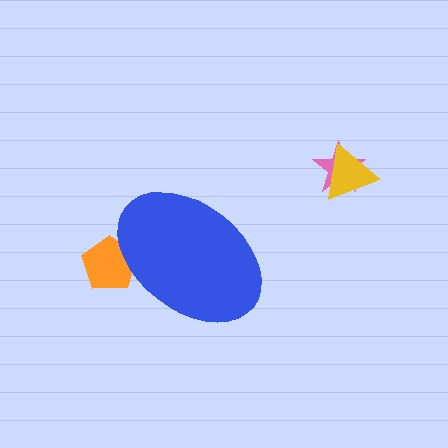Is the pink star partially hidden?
No, the pink star is fully visible.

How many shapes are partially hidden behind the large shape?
1 shape is partially hidden.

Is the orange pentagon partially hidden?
Yes, the orange pentagon is partially hidden behind the blue ellipse.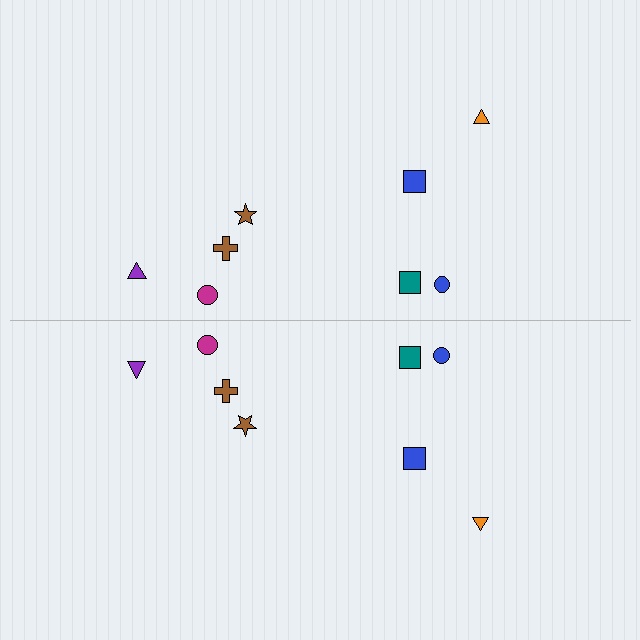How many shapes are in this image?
There are 16 shapes in this image.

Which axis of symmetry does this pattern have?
The pattern has a horizontal axis of symmetry running through the center of the image.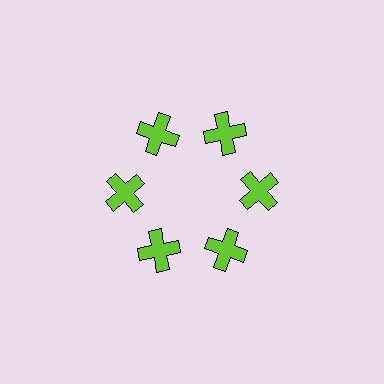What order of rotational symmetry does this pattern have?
This pattern has 6-fold rotational symmetry.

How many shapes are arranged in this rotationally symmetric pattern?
There are 6 shapes, arranged in 6 groups of 1.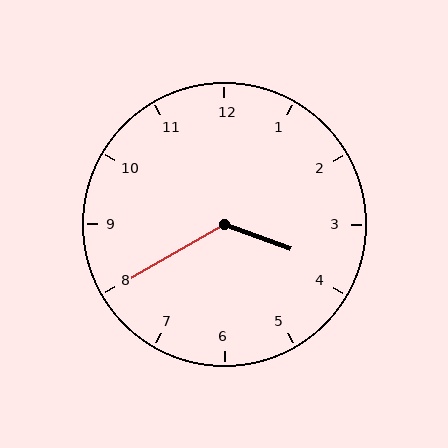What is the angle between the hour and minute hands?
Approximately 130 degrees.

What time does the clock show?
3:40.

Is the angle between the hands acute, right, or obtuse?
It is obtuse.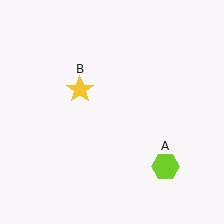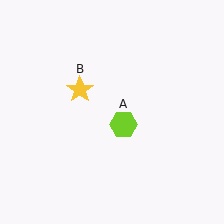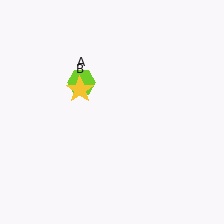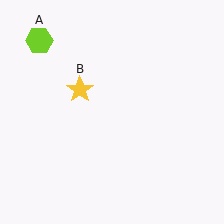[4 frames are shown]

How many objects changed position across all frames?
1 object changed position: lime hexagon (object A).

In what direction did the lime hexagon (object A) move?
The lime hexagon (object A) moved up and to the left.